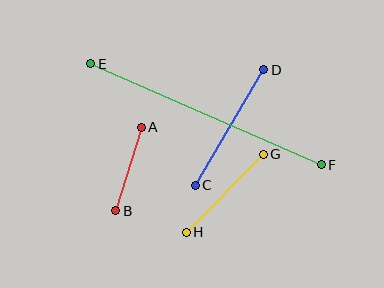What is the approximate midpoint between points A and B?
The midpoint is at approximately (128, 169) pixels.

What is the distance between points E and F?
The distance is approximately 252 pixels.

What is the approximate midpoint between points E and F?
The midpoint is at approximately (206, 114) pixels.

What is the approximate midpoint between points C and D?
The midpoint is at approximately (229, 128) pixels.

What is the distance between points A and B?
The distance is approximately 87 pixels.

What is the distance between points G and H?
The distance is approximately 109 pixels.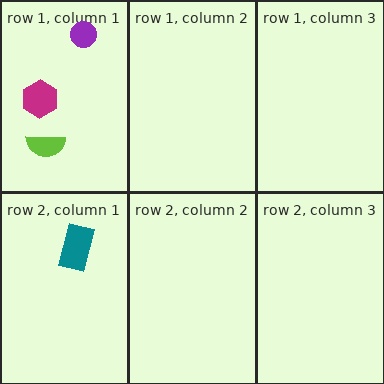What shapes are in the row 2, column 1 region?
The teal rectangle.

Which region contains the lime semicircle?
The row 1, column 1 region.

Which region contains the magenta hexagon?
The row 1, column 1 region.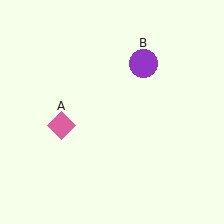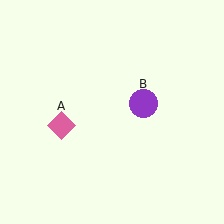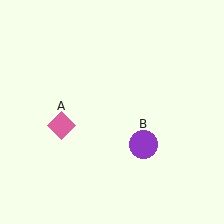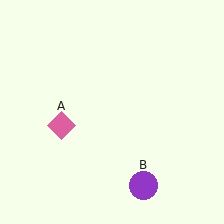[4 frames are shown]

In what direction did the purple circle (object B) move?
The purple circle (object B) moved down.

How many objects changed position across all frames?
1 object changed position: purple circle (object B).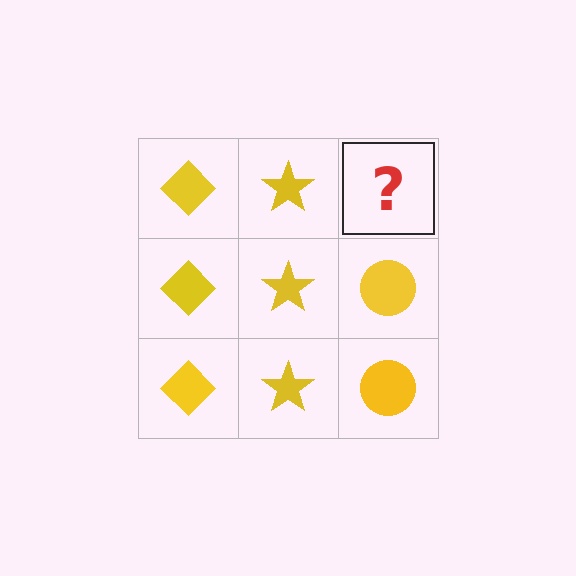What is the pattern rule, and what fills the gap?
The rule is that each column has a consistent shape. The gap should be filled with a yellow circle.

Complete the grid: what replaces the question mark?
The question mark should be replaced with a yellow circle.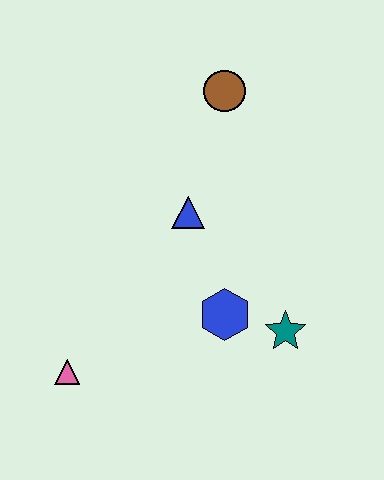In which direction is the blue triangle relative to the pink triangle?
The blue triangle is above the pink triangle.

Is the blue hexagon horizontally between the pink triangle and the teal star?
Yes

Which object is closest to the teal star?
The blue hexagon is closest to the teal star.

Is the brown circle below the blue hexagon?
No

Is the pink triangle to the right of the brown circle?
No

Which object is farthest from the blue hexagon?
The brown circle is farthest from the blue hexagon.